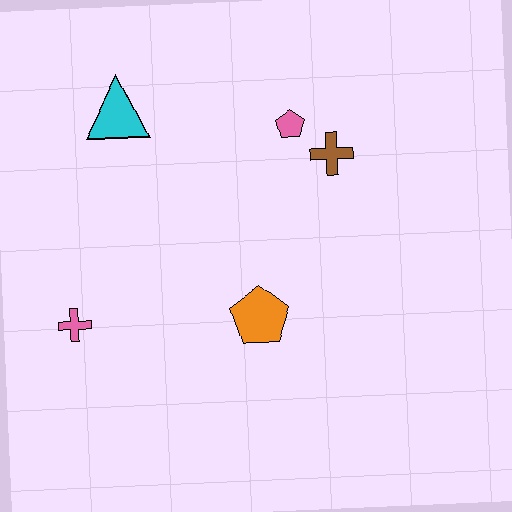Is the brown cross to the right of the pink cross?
Yes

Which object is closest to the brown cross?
The pink pentagon is closest to the brown cross.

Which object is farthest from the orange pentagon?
The cyan triangle is farthest from the orange pentagon.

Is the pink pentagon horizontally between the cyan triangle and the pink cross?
No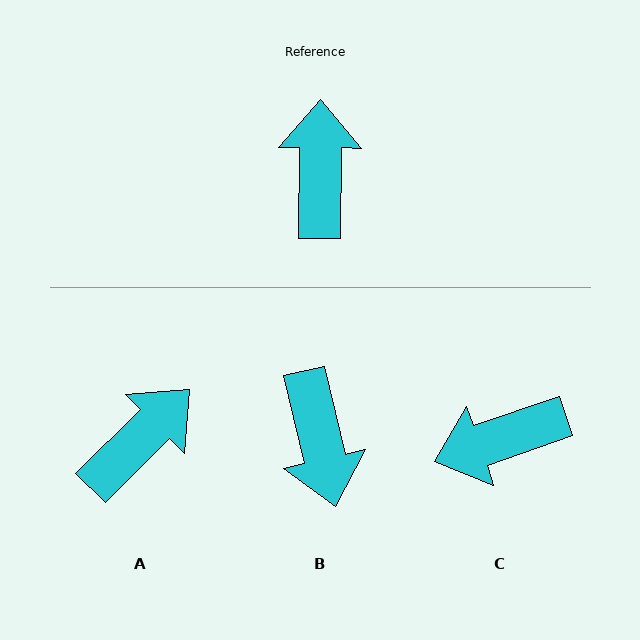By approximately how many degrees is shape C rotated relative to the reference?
Approximately 109 degrees counter-clockwise.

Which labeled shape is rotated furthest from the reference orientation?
B, about 167 degrees away.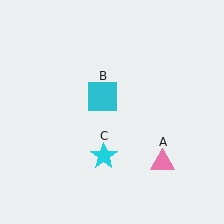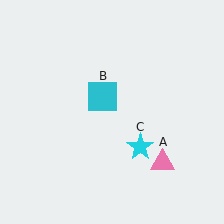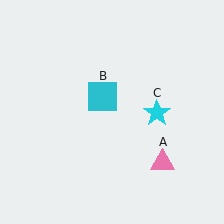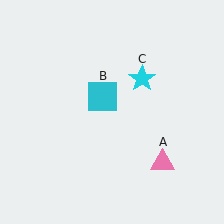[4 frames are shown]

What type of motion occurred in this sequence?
The cyan star (object C) rotated counterclockwise around the center of the scene.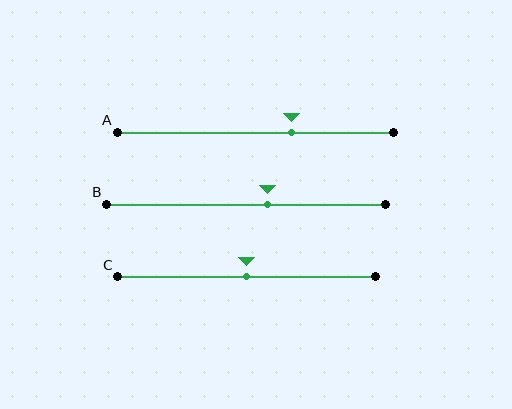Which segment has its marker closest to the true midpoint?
Segment C has its marker closest to the true midpoint.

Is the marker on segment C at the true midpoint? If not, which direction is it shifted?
Yes, the marker on segment C is at the true midpoint.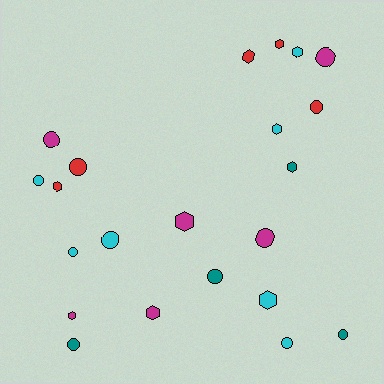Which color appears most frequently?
Cyan, with 7 objects.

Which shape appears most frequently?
Circle, with 12 objects.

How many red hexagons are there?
There are 3 red hexagons.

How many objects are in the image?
There are 22 objects.